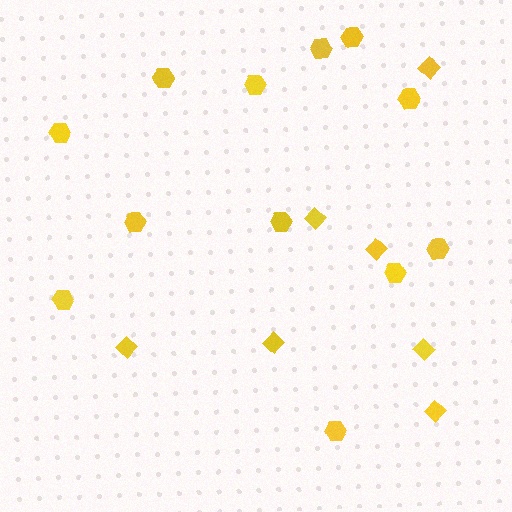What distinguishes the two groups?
There are 2 groups: one group of diamonds (7) and one group of hexagons (12).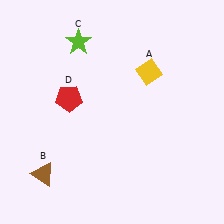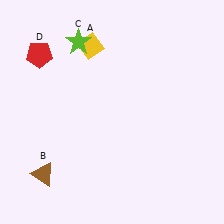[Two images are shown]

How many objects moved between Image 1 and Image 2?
2 objects moved between the two images.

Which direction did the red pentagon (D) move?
The red pentagon (D) moved up.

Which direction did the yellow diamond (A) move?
The yellow diamond (A) moved left.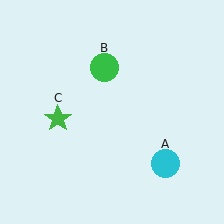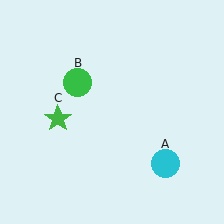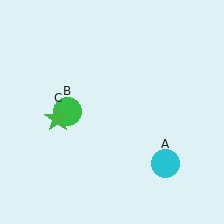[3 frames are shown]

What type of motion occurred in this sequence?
The green circle (object B) rotated counterclockwise around the center of the scene.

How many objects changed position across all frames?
1 object changed position: green circle (object B).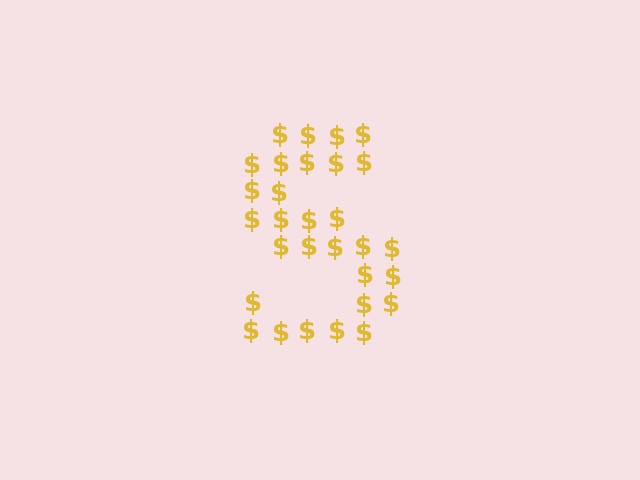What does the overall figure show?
The overall figure shows the letter S.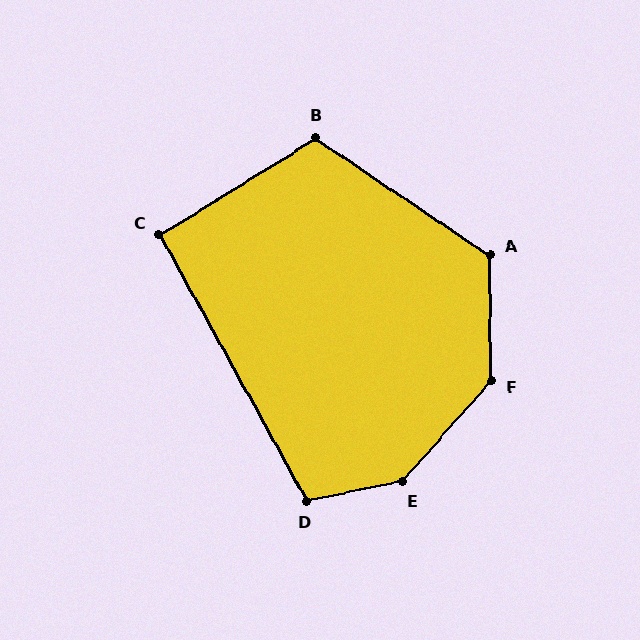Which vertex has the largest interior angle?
E, at approximately 143 degrees.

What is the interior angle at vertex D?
Approximately 107 degrees (obtuse).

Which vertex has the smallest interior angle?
C, at approximately 93 degrees.